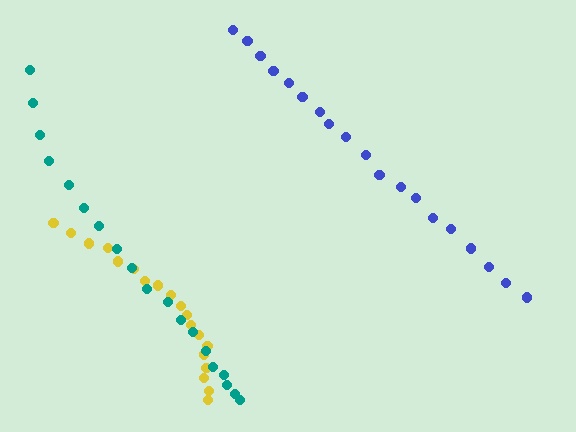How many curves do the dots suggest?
There are 3 distinct paths.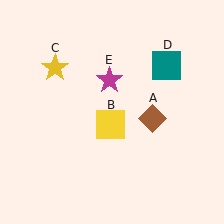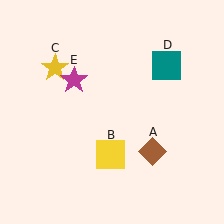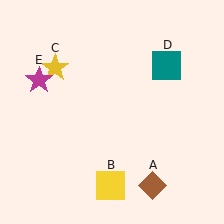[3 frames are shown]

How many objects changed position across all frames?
3 objects changed position: brown diamond (object A), yellow square (object B), magenta star (object E).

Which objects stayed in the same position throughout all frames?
Yellow star (object C) and teal square (object D) remained stationary.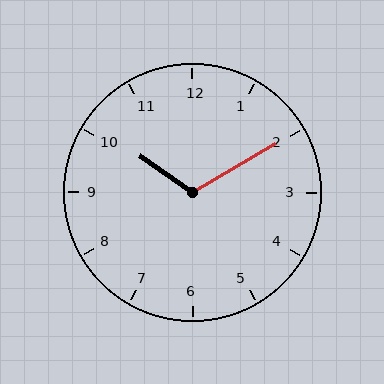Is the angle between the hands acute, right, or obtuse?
It is obtuse.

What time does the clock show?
10:10.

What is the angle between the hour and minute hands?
Approximately 115 degrees.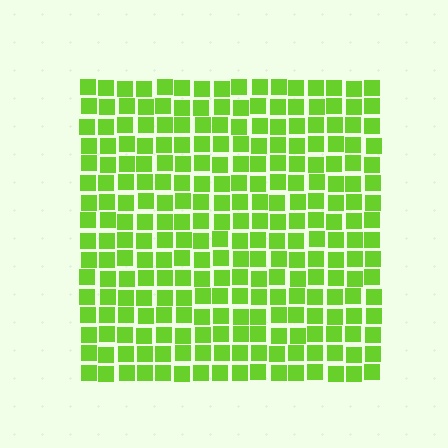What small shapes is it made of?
It is made of small squares.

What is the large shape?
The large shape is a square.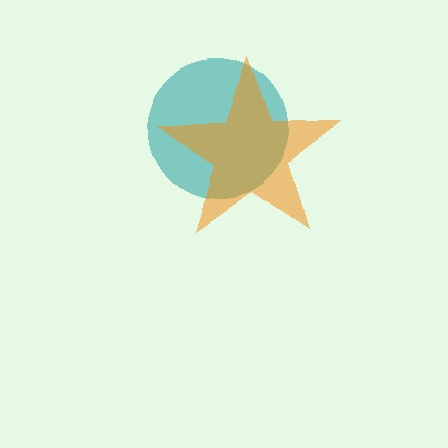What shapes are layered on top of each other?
The layered shapes are: a teal circle, an orange star.